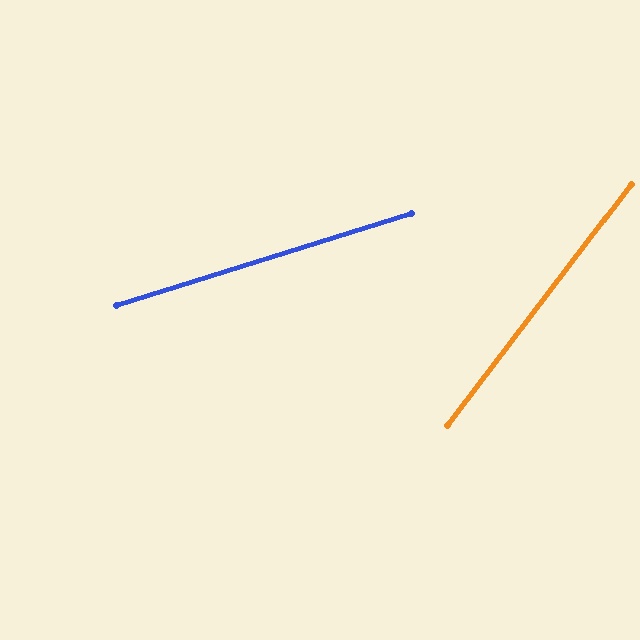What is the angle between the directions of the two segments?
Approximately 35 degrees.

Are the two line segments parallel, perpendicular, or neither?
Neither parallel nor perpendicular — they differ by about 35°.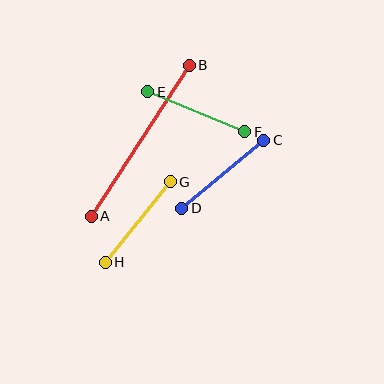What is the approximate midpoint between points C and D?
The midpoint is at approximately (223, 174) pixels.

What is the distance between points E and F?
The distance is approximately 105 pixels.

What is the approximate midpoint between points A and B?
The midpoint is at approximately (140, 141) pixels.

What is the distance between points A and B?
The distance is approximately 180 pixels.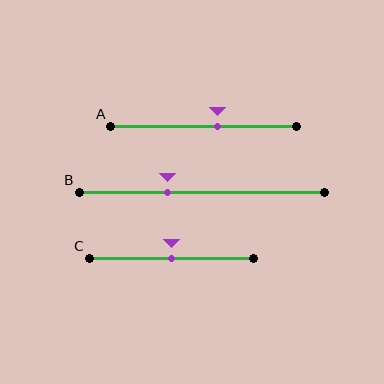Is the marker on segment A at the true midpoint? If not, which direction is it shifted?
No, the marker on segment A is shifted to the right by about 7% of the segment length.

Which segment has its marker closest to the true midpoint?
Segment C has its marker closest to the true midpoint.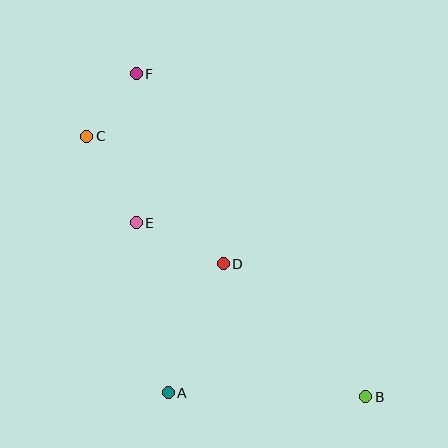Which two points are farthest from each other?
Points B and F are farthest from each other.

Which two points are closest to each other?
Points C and F are closest to each other.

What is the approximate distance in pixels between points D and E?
The distance between D and E is approximately 96 pixels.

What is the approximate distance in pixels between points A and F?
The distance between A and F is approximately 321 pixels.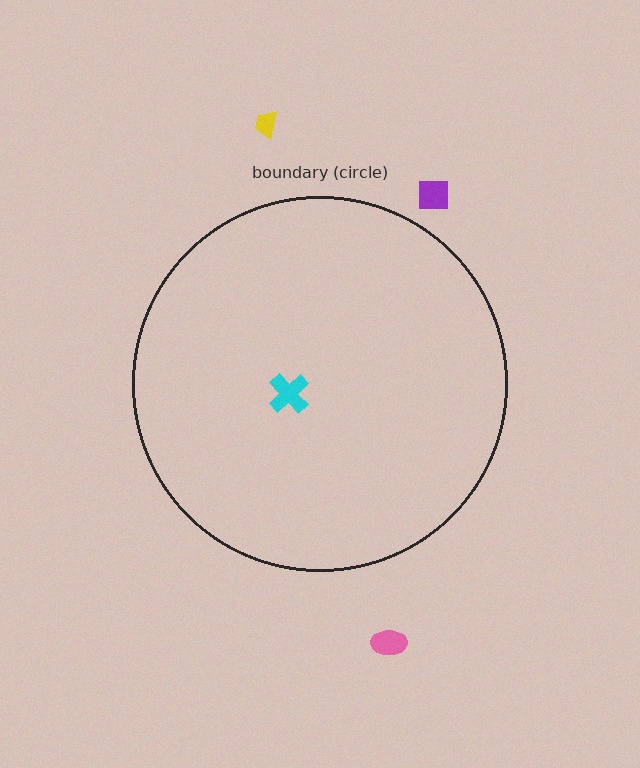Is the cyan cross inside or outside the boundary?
Inside.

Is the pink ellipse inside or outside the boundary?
Outside.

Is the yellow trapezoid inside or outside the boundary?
Outside.